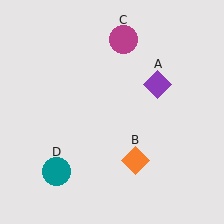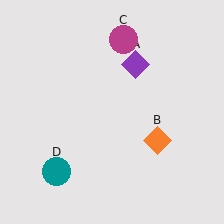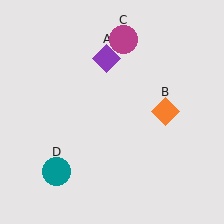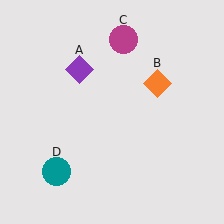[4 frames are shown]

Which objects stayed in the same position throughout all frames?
Magenta circle (object C) and teal circle (object D) remained stationary.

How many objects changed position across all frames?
2 objects changed position: purple diamond (object A), orange diamond (object B).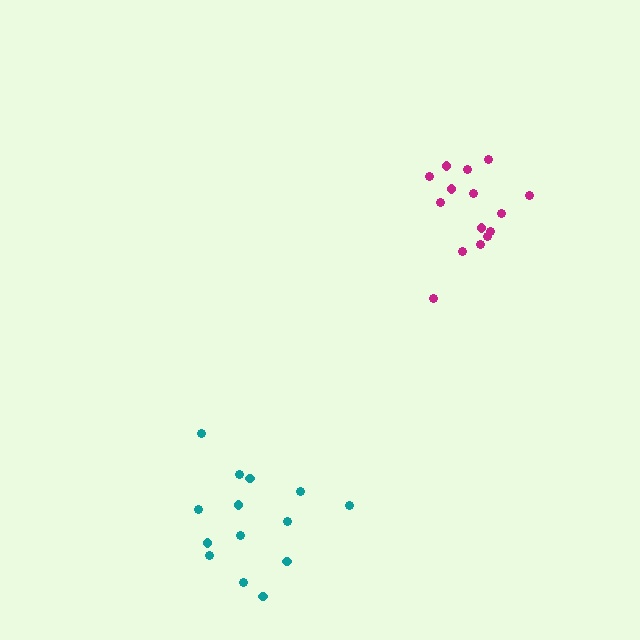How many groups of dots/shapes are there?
There are 2 groups.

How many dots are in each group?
Group 1: 14 dots, Group 2: 15 dots (29 total).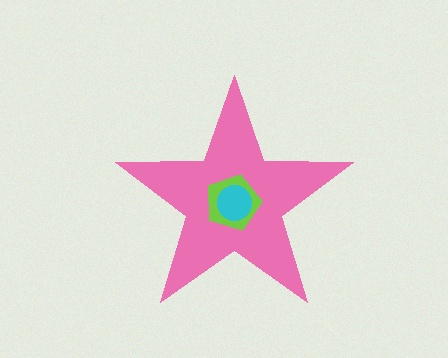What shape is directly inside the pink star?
The lime pentagon.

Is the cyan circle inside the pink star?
Yes.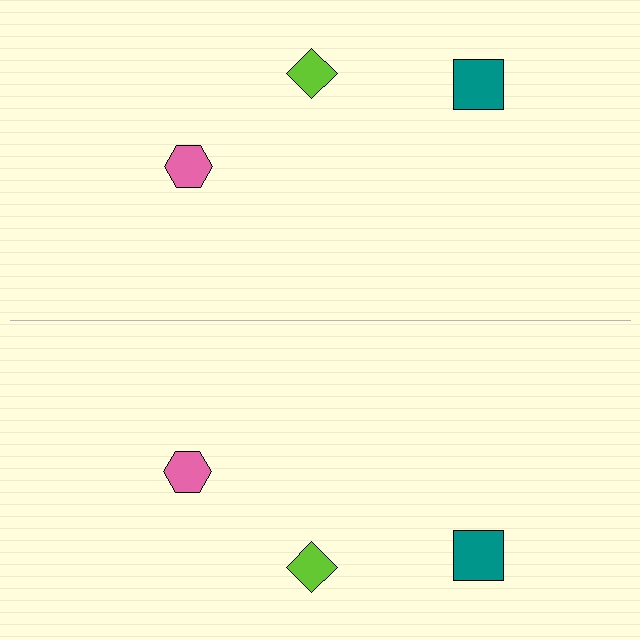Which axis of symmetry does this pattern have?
The pattern has a horizontal axis of symmetry running through the center of the image.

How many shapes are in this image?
There are 6 shapes in this image.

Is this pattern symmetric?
Yes, this pattern has bilateral (reflection) symmetry.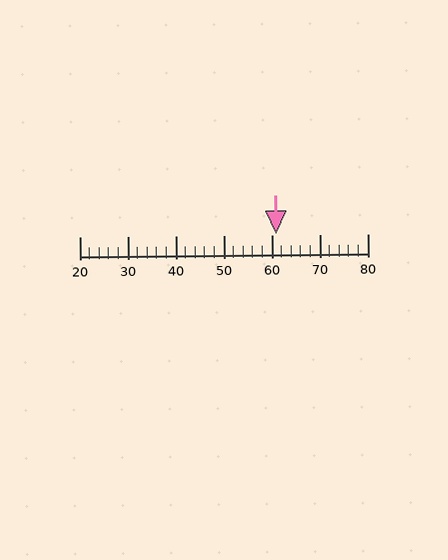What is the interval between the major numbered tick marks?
The major tick marks are spaced 10 units apart.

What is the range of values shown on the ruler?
The ruler shows values from 20 to 80.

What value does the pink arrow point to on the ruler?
The pink arrow points to approximately 61.